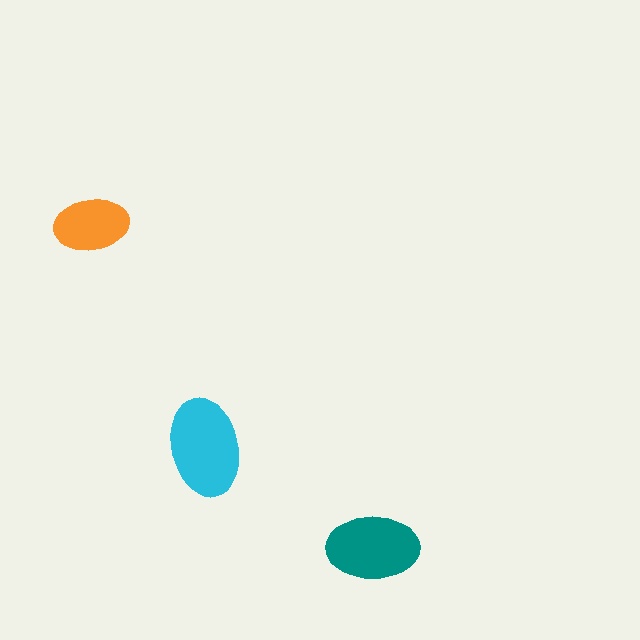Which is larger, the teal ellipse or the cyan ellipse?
The cyan one.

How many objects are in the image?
There are 3 objects in the image.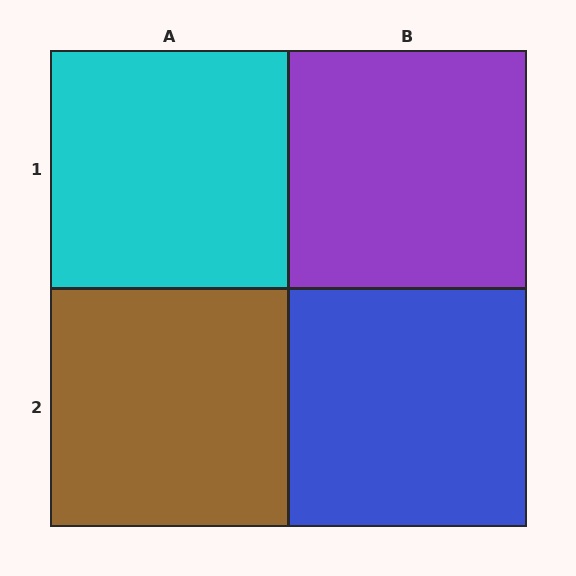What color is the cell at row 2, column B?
Blue.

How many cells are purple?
1 cell is purple.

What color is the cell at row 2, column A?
Brown.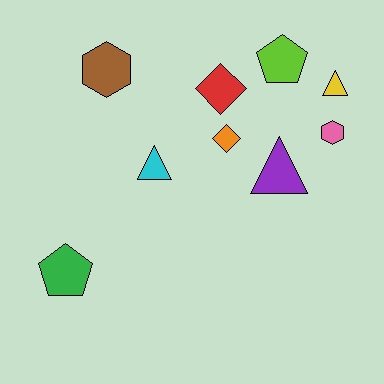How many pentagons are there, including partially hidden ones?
There are 2 pentagons.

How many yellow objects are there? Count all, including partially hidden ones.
There is 1 yellow object.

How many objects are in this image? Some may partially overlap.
There are 9 objects.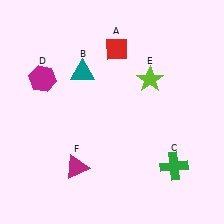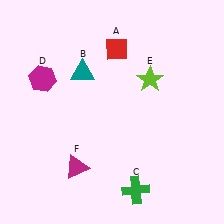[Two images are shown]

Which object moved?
The green cross (C) moved left.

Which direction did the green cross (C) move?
The green cross (C) moved left.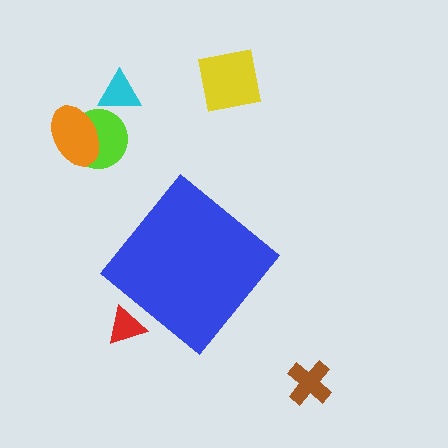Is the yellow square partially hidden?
No, the yellow square is fully visible.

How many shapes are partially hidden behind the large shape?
1 shape is partially hidden.